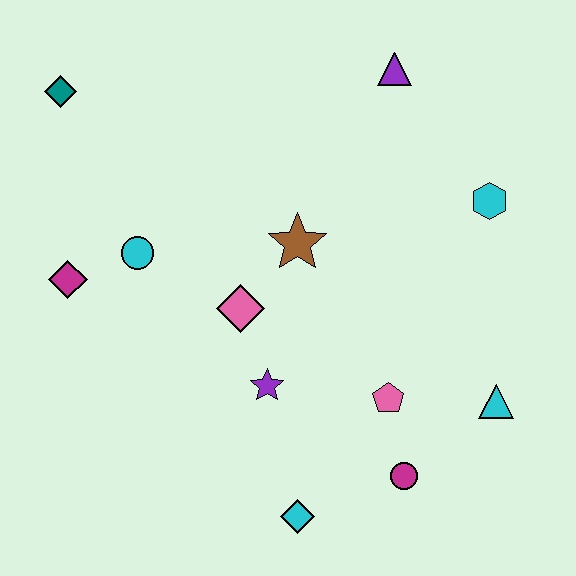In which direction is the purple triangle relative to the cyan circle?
The purple triangle is to the right of the cyan circle.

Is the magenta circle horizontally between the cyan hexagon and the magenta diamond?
Yes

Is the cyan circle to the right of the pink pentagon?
No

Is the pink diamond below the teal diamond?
Yes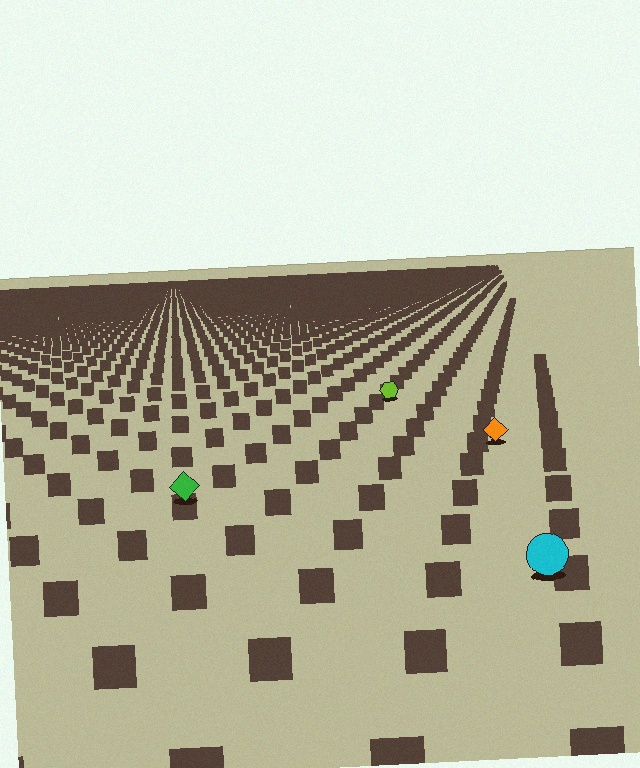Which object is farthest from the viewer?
The lime hexagon is farthest from the viewer. It appears smaller and the ground texture around it is denser.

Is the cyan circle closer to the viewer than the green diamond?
Yes. The cyan circle is closer — you can tell from the texture gradient: the ground texture is coarser near it.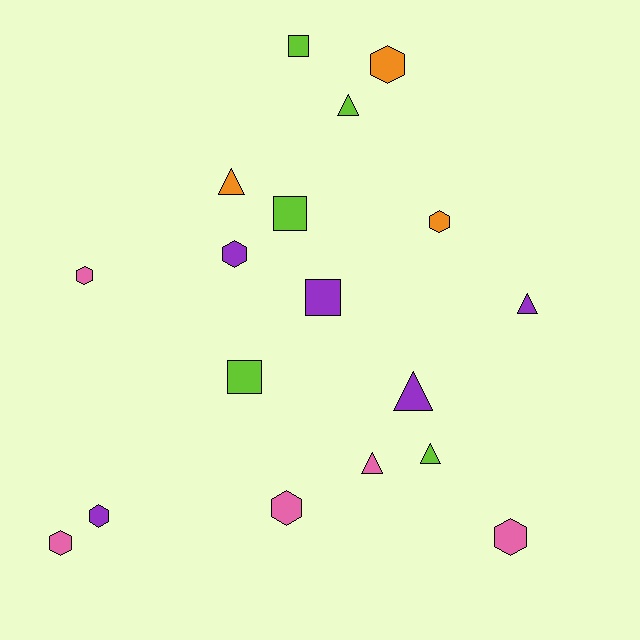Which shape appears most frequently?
Hexagon, with 8 objects.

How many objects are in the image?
There are 18 objects.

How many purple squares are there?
There is 1 purple square.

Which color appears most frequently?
Lime, with 5 objects.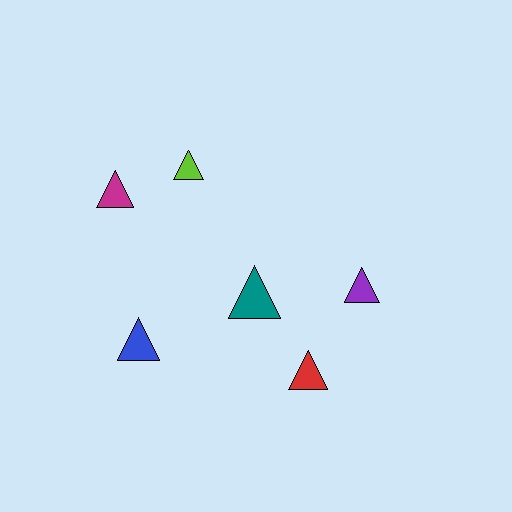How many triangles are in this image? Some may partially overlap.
There are 6 triangles.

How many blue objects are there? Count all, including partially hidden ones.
There is 1 blue object.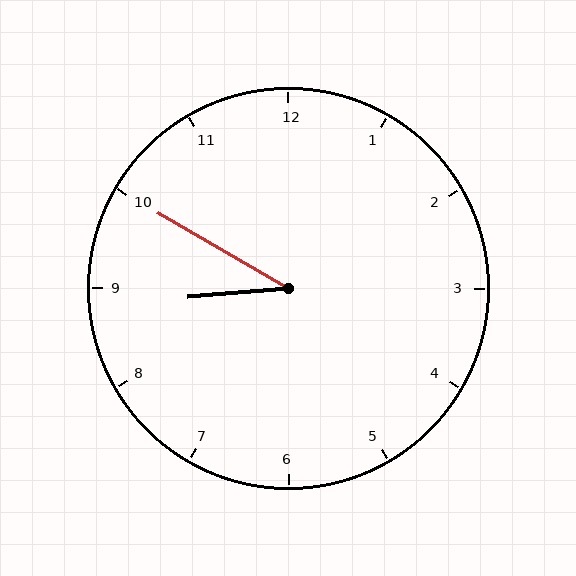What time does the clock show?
8:50.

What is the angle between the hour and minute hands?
Approximately 35 degrees.